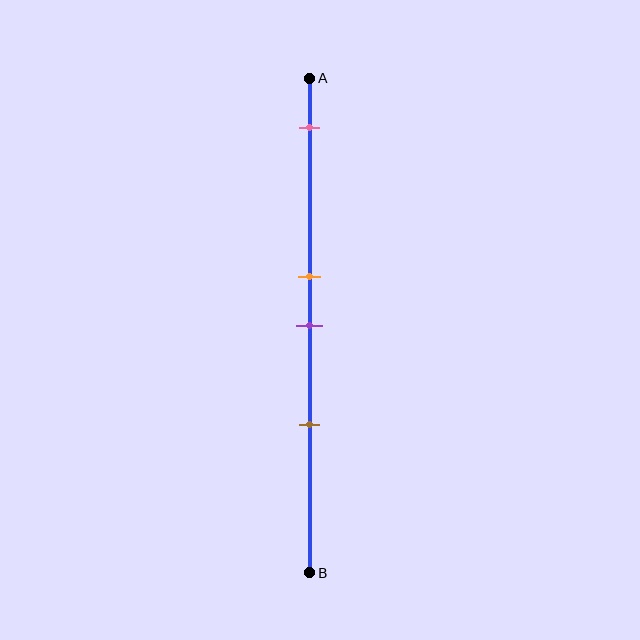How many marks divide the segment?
There are 4 marks dividing the segment.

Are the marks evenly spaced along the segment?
No, the marks are not evenly spaced.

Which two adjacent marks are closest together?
The orange and purple marks are the closest adjacent pair.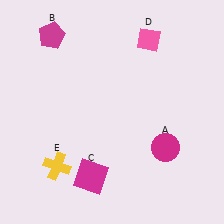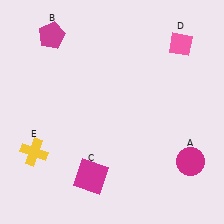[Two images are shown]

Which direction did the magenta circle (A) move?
The magenta circle (A) moved right.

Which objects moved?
The objects that moved are: the magenta circle (A), the pink diamond (D), the yellow cross (E).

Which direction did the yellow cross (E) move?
The yellow cross (E) moved left.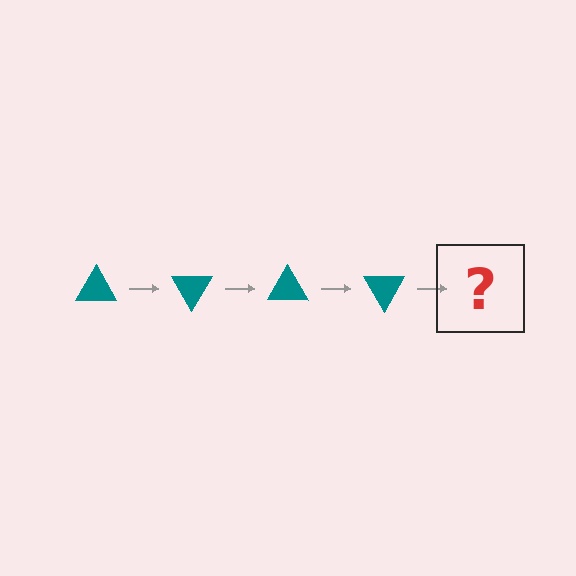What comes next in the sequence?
The next element should be a teal triangle rotated 240 degrees.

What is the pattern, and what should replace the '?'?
The pattern is that the triangle rotates 60 degrees each step. The '?' should be a teal triangle rotated 240 degrees.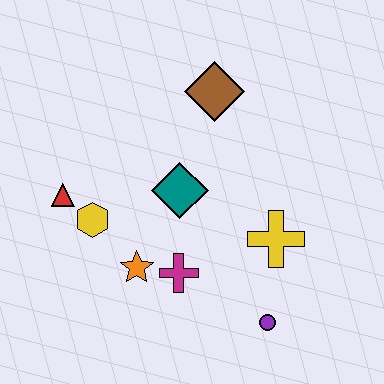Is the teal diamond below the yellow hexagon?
No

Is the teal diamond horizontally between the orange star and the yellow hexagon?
No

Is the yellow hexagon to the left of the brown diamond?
Yes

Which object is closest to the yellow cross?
The purple circle is closest to the yellow cross.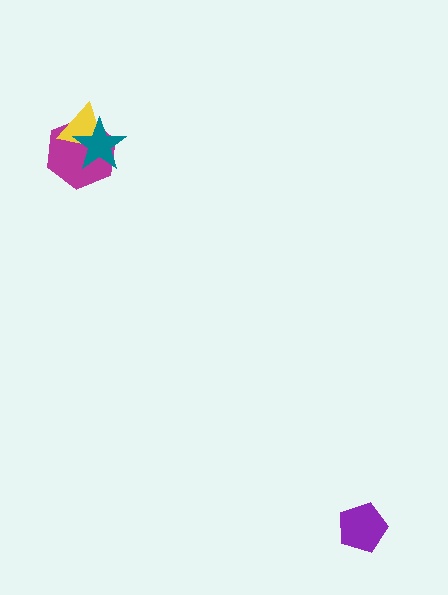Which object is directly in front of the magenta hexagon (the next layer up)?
The yellow triangle is directly in front of the magenta hexagon.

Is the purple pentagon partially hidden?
No, no other shape covers it.